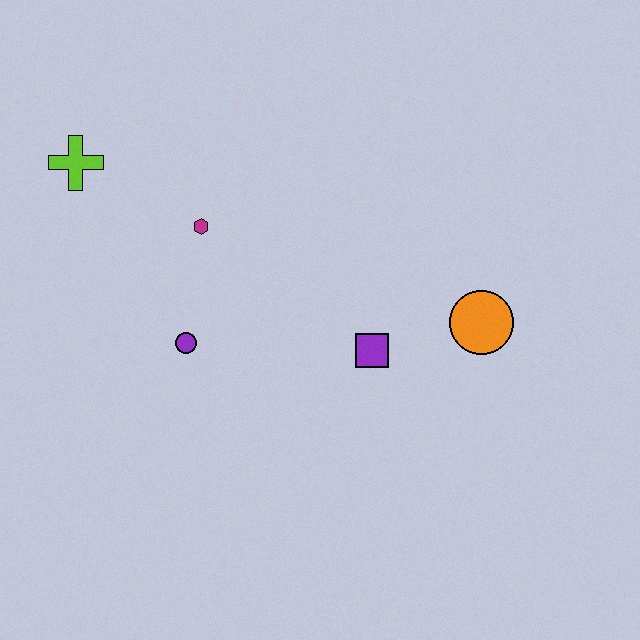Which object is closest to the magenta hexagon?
The purple circle is closest to the magenta hexagon.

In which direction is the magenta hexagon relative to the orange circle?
The magenta hexagon is to the left of the orange circle.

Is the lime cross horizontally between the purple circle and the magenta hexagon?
No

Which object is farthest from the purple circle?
The orange circle is farthest from the purple circle.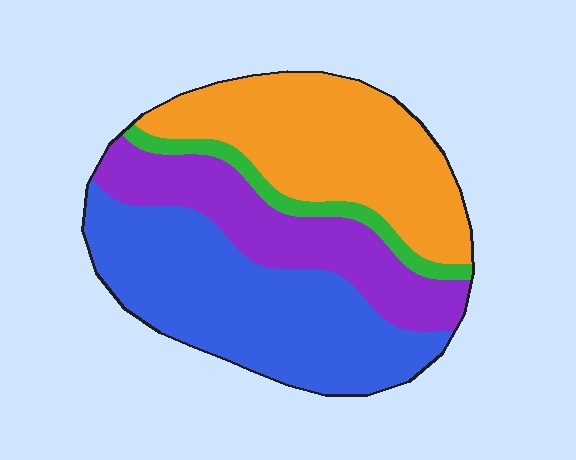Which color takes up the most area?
Blue, at roughly 40%.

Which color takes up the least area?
Green, at roughly 5%.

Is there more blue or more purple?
Blue.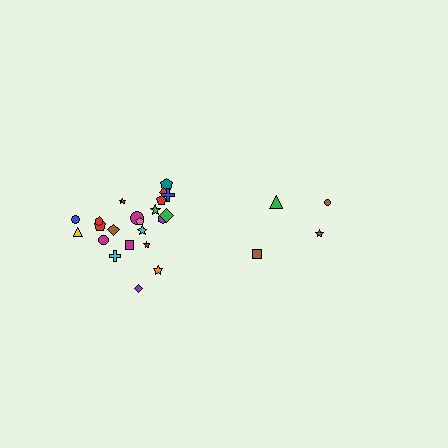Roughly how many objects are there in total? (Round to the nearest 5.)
Roughly 25 objects in total.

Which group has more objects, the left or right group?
The left group.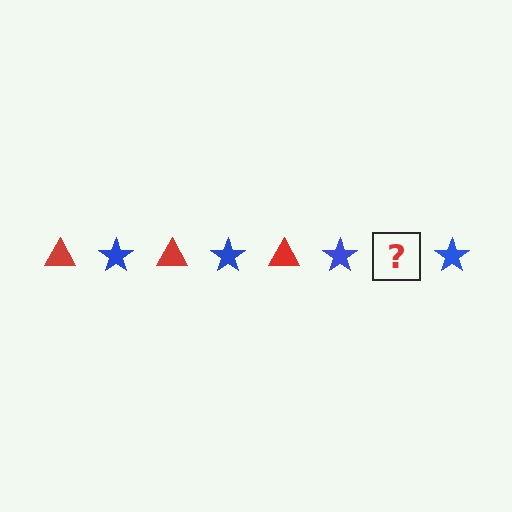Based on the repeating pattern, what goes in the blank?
The blank should be a red triangle.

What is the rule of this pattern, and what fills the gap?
The rule is that the pattern alternates between red triangle and blue star. The gap should be filled with a red triangle.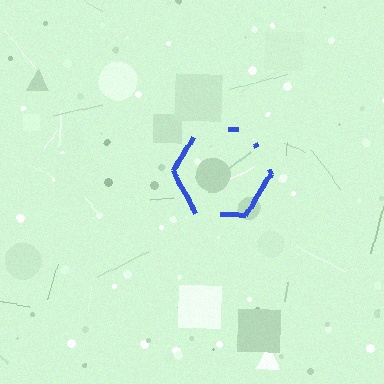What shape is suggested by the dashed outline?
The dashed outline suggests a hexagon.